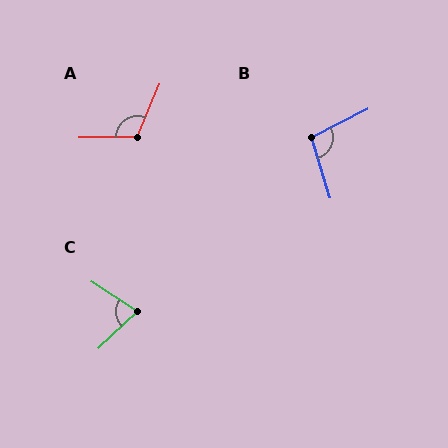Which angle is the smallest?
C, at approximately 76 degrees.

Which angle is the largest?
A, at approximately 113 degrees.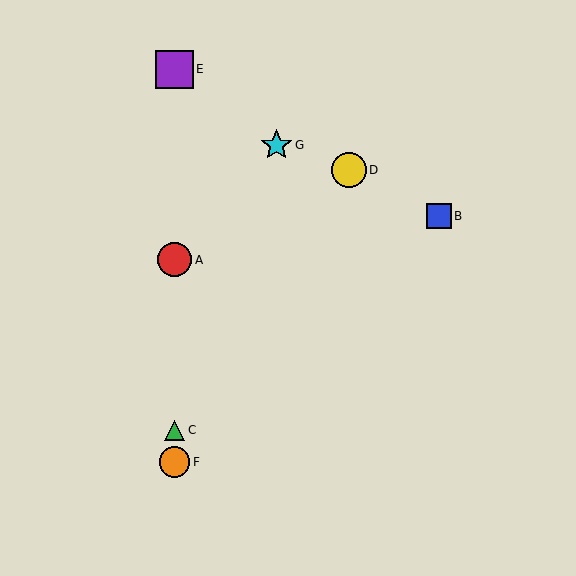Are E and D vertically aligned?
No, E is at x≈174 and D is at x≈349.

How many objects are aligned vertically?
4 objects (A, C, E, F) are aligned vertically.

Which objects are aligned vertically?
Objects A, C, E, F are aligned vertically.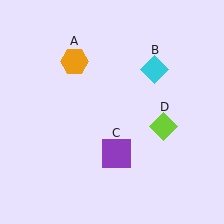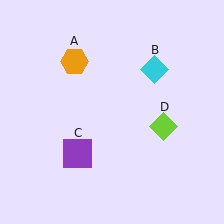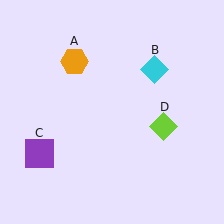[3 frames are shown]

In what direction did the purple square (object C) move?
The purple square (object C) moved left.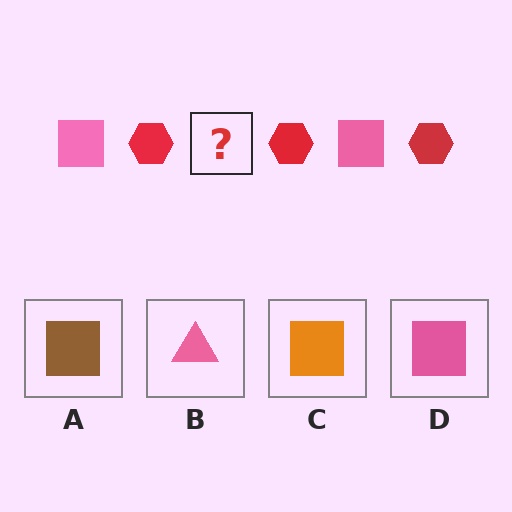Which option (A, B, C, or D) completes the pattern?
D.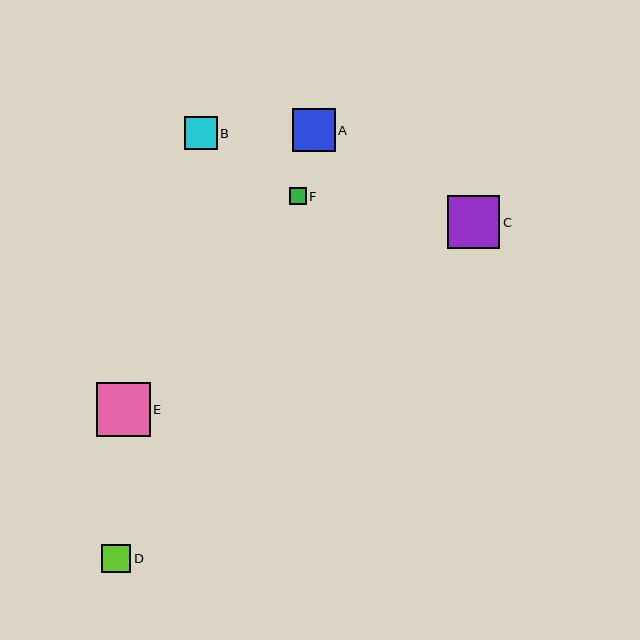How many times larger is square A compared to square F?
Square A is approximately 2.5 times the size of square F.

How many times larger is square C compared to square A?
Square C is approximately 1.2 times the size of square A.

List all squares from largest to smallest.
From largest to smallest: E, C, A, B, D, F.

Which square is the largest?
Square E is the largest with a size of approximately 54 pixels.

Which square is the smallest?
Square F is the smallest with a size of approximately 17 pixels.